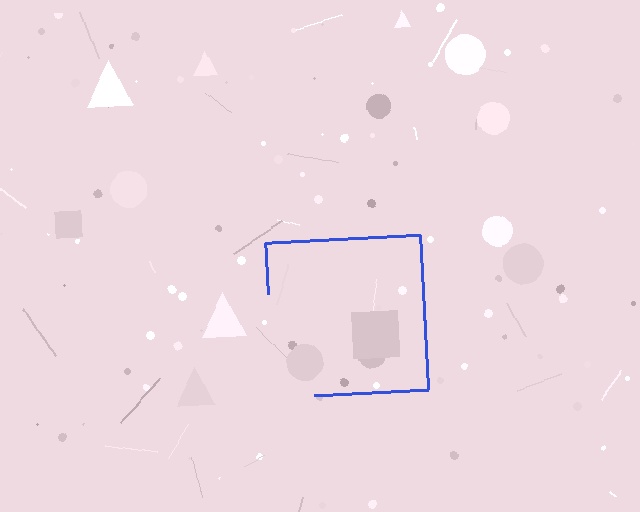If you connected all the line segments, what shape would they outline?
They would outline a square.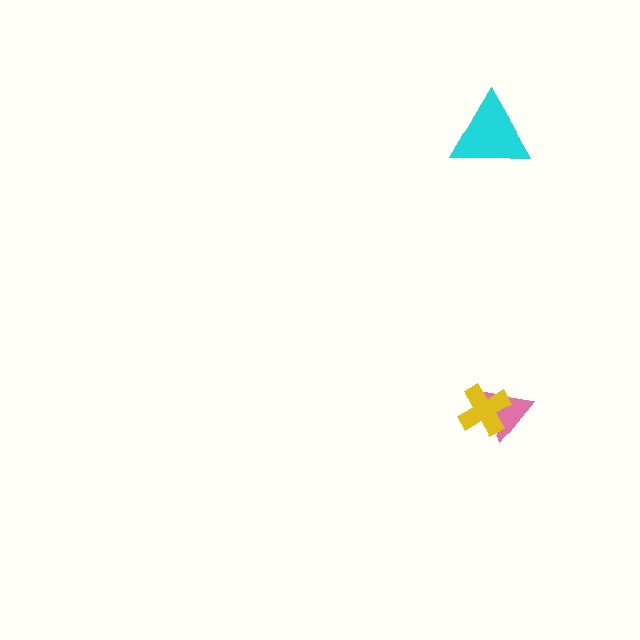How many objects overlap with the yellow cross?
1 object overlaps with the yellow cross.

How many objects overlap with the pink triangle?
1 object overlaps with the pink triangle.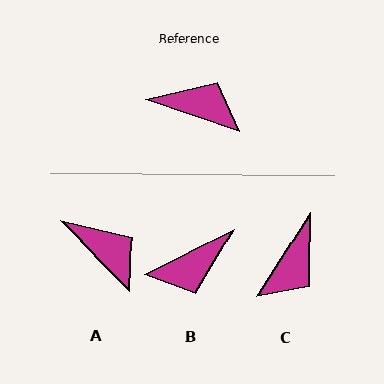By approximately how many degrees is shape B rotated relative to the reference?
Approximately 135 degrees clockwise.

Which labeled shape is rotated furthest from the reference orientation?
B, about 135 degrees away.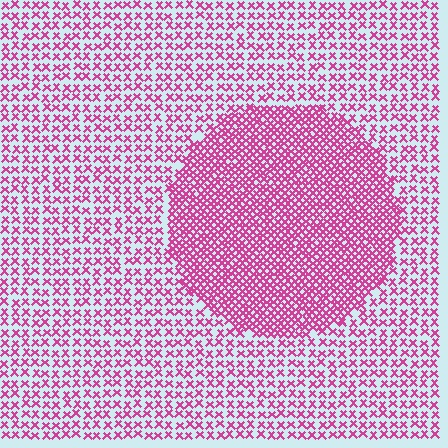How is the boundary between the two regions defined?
The boundary is defined by a change in element density (approximately 2.1x ratio). All elements are the same color, size, and shape.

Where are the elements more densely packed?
The elements are more densely packed inside the circle boundary.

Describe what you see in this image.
The image contains small magenta elements arranged at two different densities. A circle-shaped region is visible where the elements are more densely packed than the surrounding area.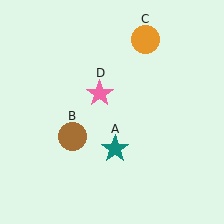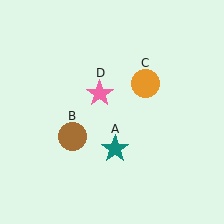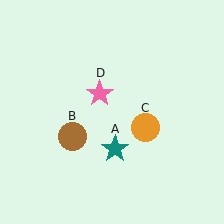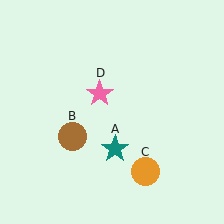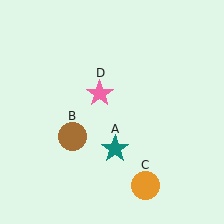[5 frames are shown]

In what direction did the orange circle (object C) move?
The orange circle (object C) moved down.